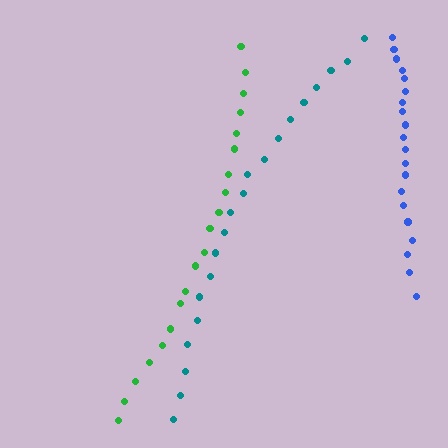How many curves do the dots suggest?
There are 3 distinct paths.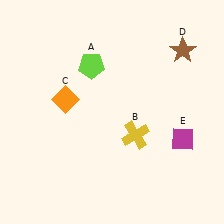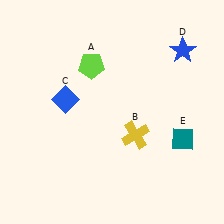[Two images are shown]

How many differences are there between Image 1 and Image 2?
There are 3 differences between the two images.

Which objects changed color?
C changed from orange to blue. D changed from brown to blue. E changed from magenta to teal.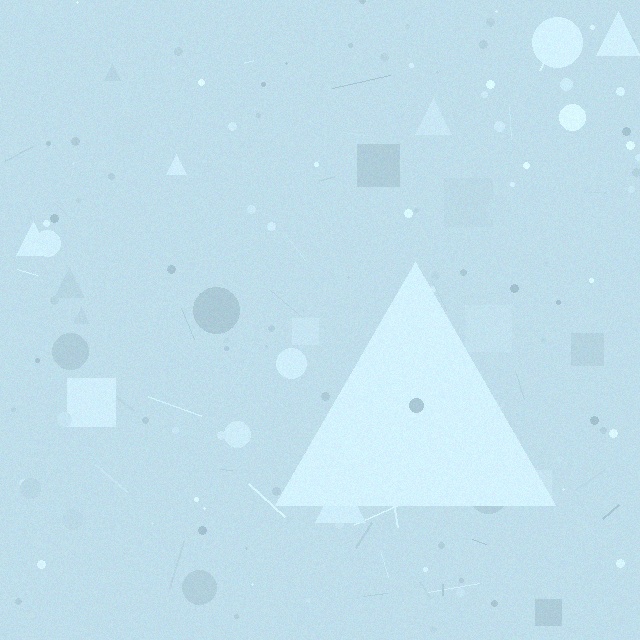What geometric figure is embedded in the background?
A triangle is embedded in the background.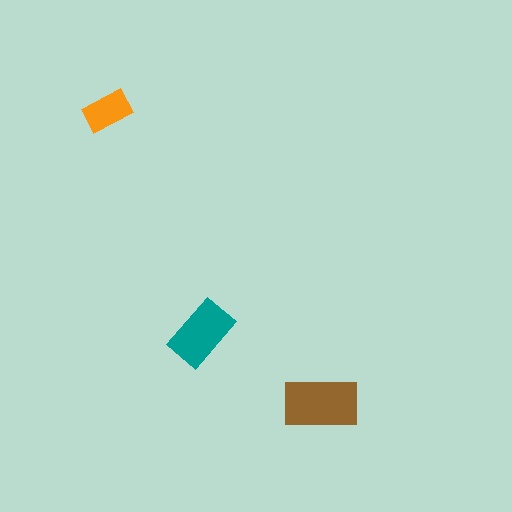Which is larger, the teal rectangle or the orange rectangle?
The teal one.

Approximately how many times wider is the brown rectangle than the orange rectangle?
About 1.5 times wider.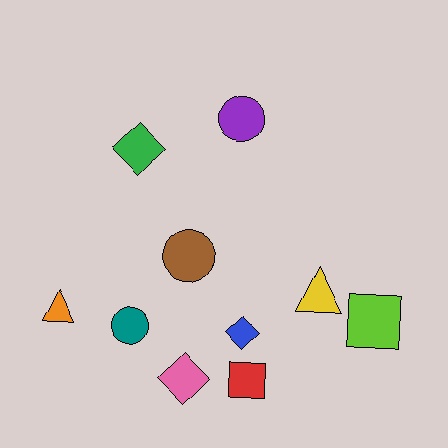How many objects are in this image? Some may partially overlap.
There are 10 objects.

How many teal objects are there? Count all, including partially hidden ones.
There is 1 teal object.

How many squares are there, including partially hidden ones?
There are 2 squares.